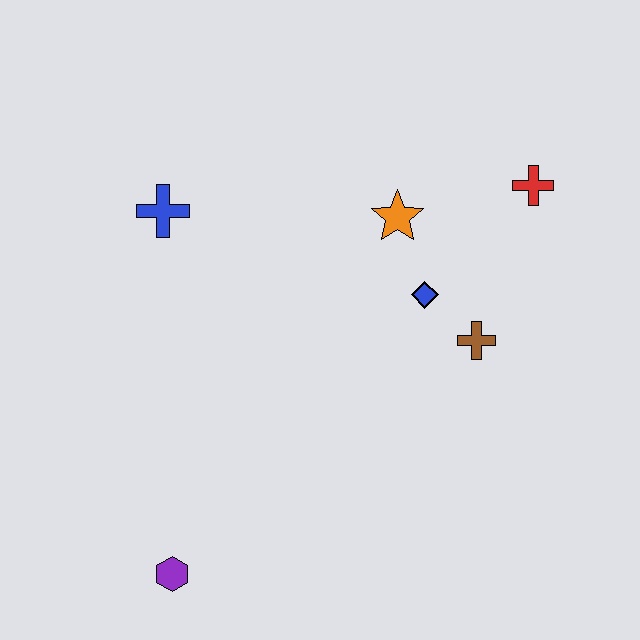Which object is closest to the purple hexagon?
The blue cross is closest to the purple hexagon.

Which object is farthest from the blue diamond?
The purple hexagon is farthest from the blue diamond.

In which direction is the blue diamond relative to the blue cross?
The blue diamond is to the right of the blue cross.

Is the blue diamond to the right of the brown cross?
No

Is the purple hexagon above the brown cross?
No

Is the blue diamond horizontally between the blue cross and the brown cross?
Yes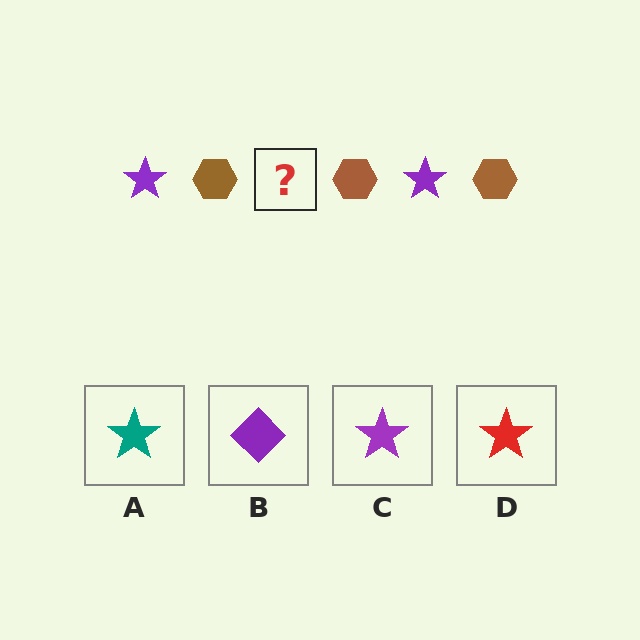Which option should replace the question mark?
Option C.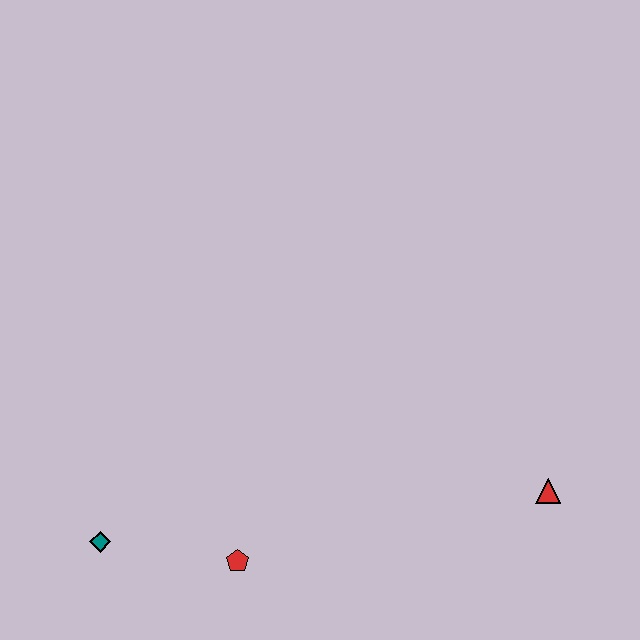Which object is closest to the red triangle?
The red pentagon is closest to the red triangle.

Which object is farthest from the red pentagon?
The red triangle is farthest from the red pentagon.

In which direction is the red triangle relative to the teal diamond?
The red triangle is to the right of the teal diamond.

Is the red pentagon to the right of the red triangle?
No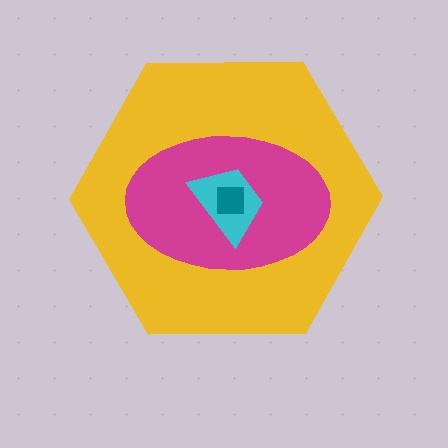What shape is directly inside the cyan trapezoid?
The teal square.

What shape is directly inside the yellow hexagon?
The magenta ellipse.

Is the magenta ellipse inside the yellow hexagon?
Yes.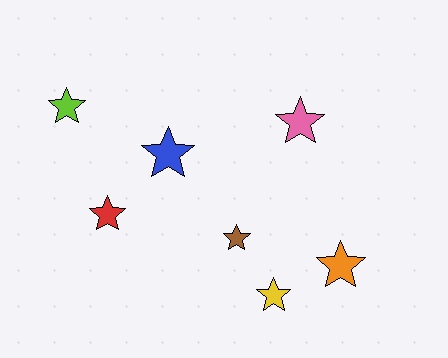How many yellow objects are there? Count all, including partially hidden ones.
There is 1 yellow object.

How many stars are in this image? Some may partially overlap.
There are 7 stars.